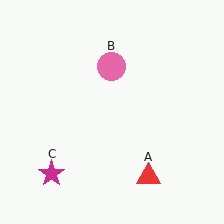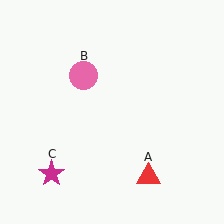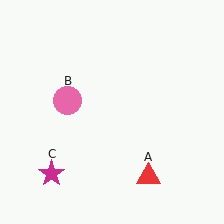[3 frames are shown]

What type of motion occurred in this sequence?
The pink circle (object B) rotated counterclockwise around the center of the scene.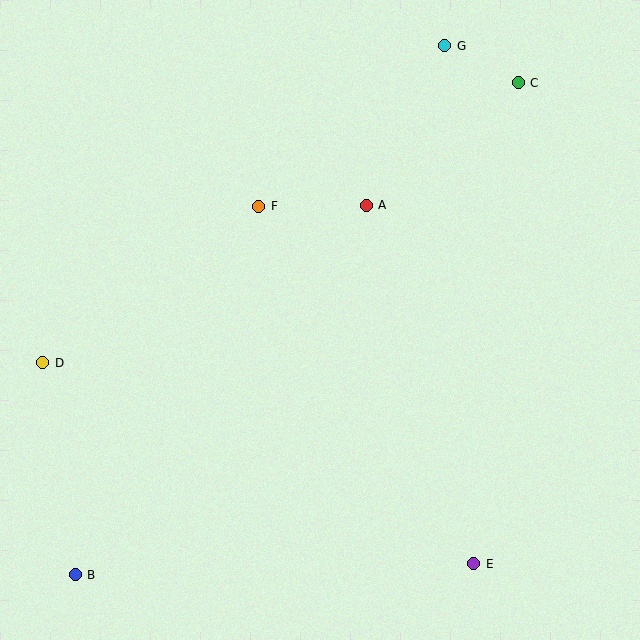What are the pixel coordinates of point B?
Point B is at (75, 575).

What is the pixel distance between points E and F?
The distance between E and F is 417 pixels.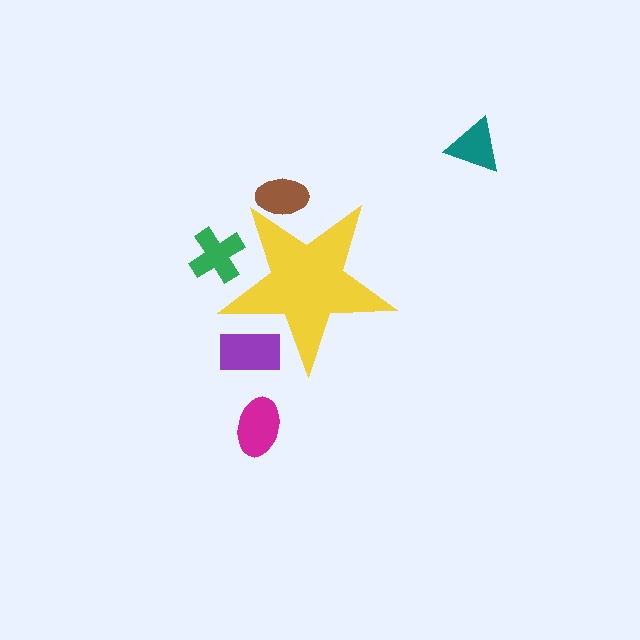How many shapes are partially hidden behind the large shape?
3 shapes are partially hidden.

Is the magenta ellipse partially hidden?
No, the magenta ellipse is fully visible.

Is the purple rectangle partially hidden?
Yes, the purple rectangle is partially hidden behind the yellow star.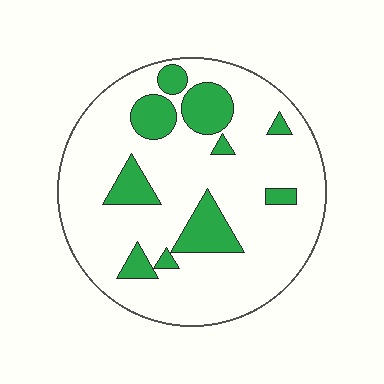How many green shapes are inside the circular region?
10.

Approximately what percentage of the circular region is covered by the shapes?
Approximately 20%.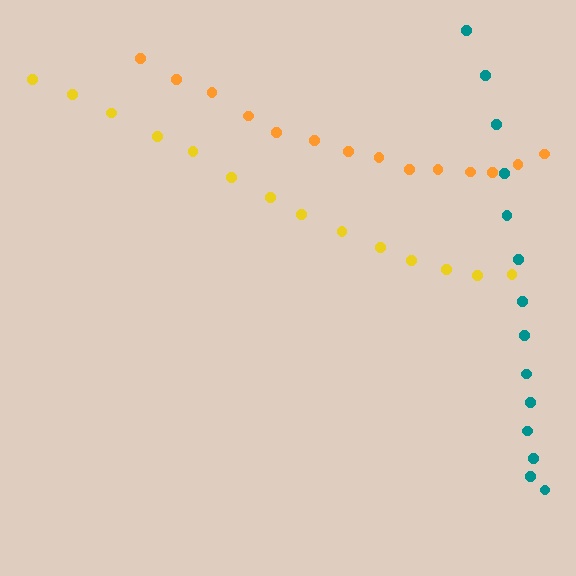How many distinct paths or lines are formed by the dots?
There are 3 distinct paths.